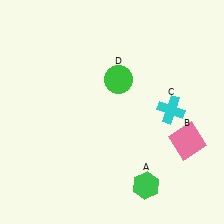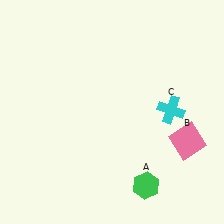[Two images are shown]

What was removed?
The green circle (D) was removed in Image 2.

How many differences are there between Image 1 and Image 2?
There is 1 difference between the two images.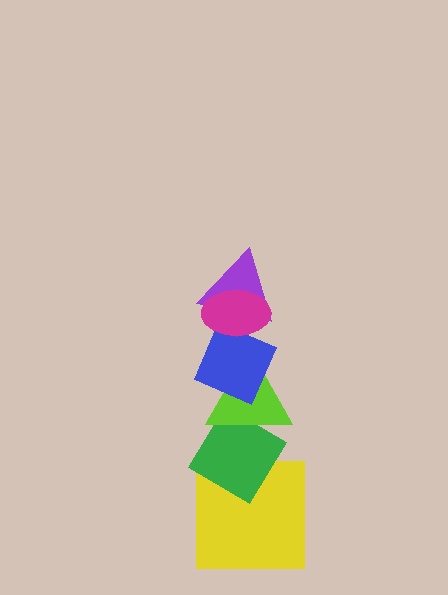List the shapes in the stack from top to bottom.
From top to bottom: the magenta ellipse, the purple triangle, the blue diamond, the lime triangle, the green diamond, the yellow square.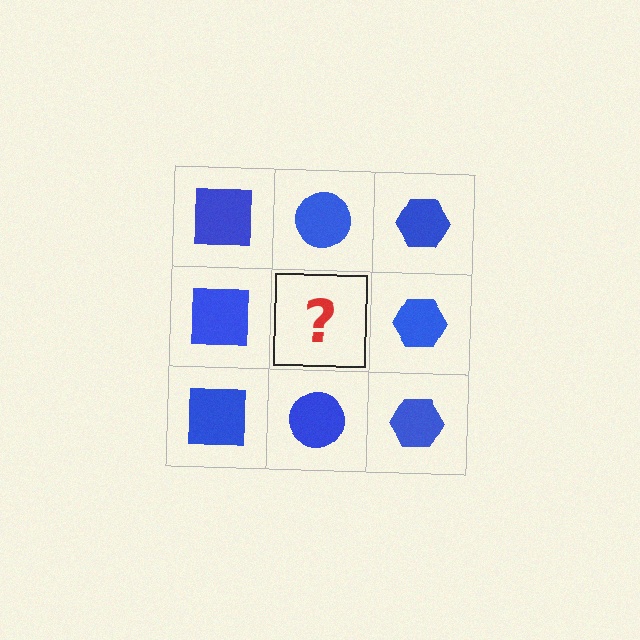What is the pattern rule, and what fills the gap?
The rule is that each column has a consistent shape. The gap should be filled with a blue circle.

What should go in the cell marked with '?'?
The missing cell should contain a blue circle.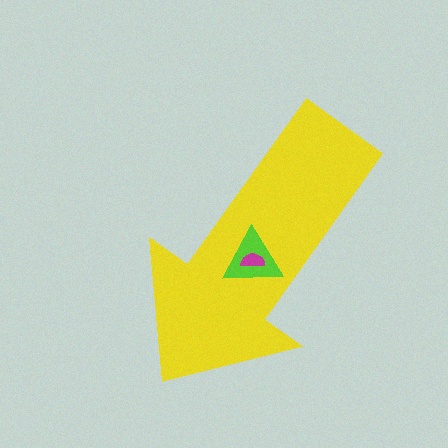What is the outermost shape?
The yellow arrow.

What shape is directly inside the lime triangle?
The magenta semicircle.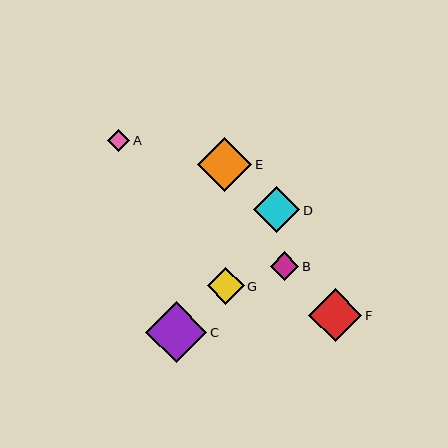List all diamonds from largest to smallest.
From largest to smallest: C, E, F, D, G, B, A.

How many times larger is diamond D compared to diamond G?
Diamond D is approximately 1.3 times the size of diamond G.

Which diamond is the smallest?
Diamond A is the smallest with a size of approximately 22 pixels.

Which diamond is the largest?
Diamond C is the largest with a size of approximately 61 pixels.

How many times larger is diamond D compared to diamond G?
Diamond D is approximately 1.3 times the size of diamond G.